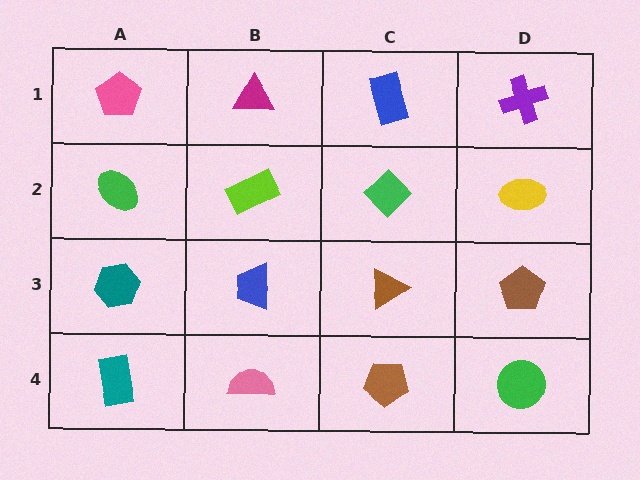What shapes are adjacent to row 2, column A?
A pink pentagon (row 1, column A), a teal hexagon (row 3, column A), a lime rectangle (row 2, column B).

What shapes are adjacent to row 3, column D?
A yellow ellipse (row 2, column D), a green circle (row 4, column D), a brown triangle (row 3, column C).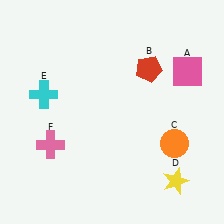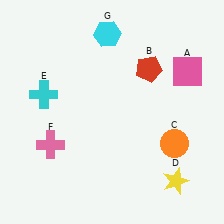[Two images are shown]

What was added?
A cyan hexagon (G) was added in Image 2.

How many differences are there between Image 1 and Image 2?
There is 1 difference between the two images.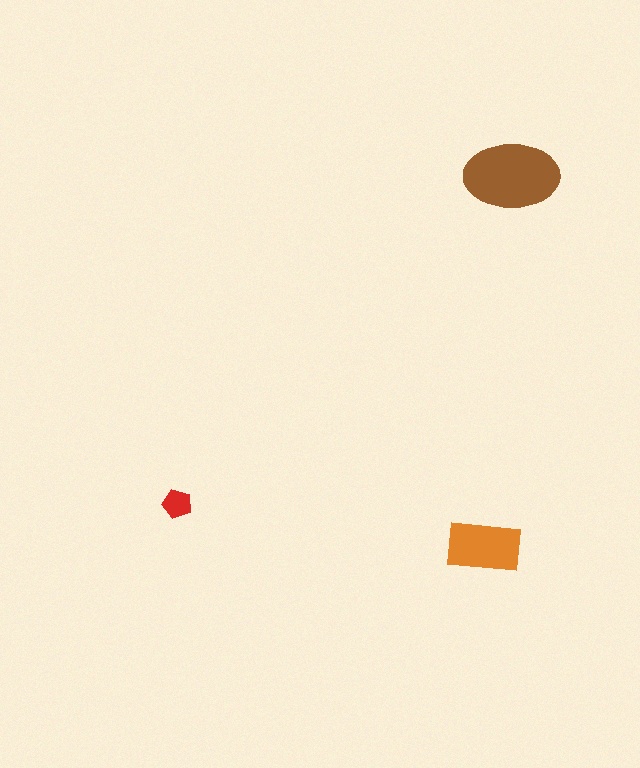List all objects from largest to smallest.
The brown ellipse, the orange rectangle, the red pentagon.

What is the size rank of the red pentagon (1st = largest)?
3rd.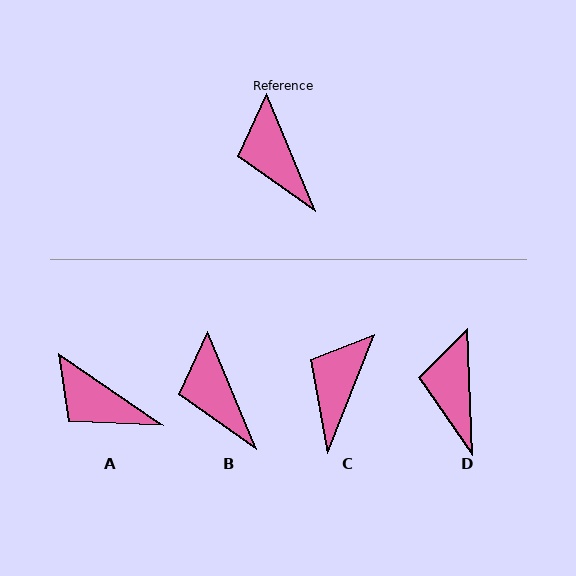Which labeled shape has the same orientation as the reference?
B.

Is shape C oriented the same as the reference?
No, it is off by about 44 degrees.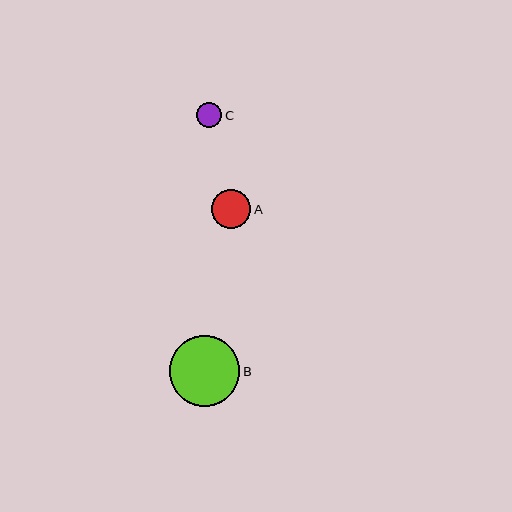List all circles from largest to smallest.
From largest to smallest: B, A, C.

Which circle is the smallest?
Circle C is the smallest with a size of approximately 25 pixels.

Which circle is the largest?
Circle B is the largest with a size of approximately 70 pixels.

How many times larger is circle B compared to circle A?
Circle B is approximately 1.8 times the size of circle A.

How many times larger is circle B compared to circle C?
Circle B is approximately 2.8 times the size of circle C.